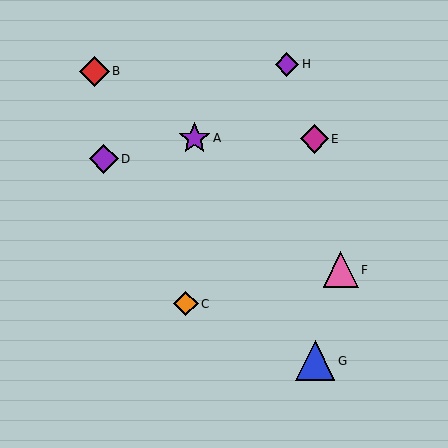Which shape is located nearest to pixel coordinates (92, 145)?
The purple diamond (labeled D) at (104, 159) is nearest to that location.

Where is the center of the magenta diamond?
The center of the magenta diamond is at (314, 139).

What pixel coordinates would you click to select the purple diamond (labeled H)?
Click at (287, 64) to select the purple diamond H.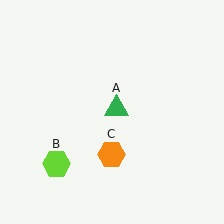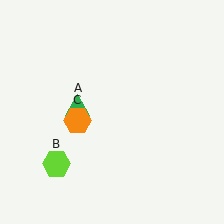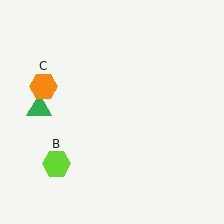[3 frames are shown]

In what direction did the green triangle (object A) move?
The green triangle (object A) moved left.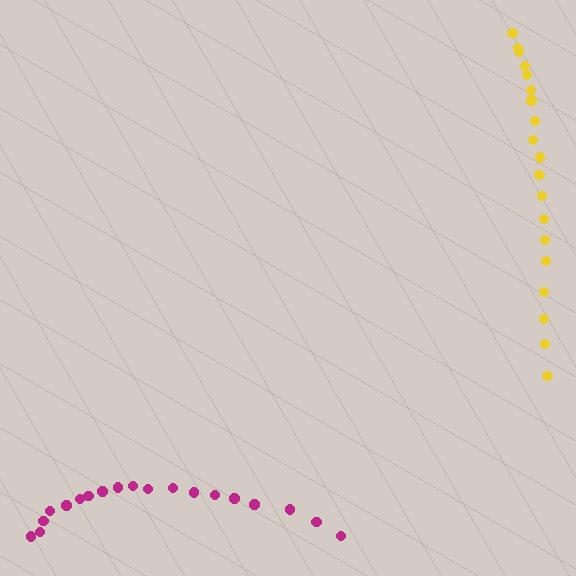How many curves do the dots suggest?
There are 2 distinct paths.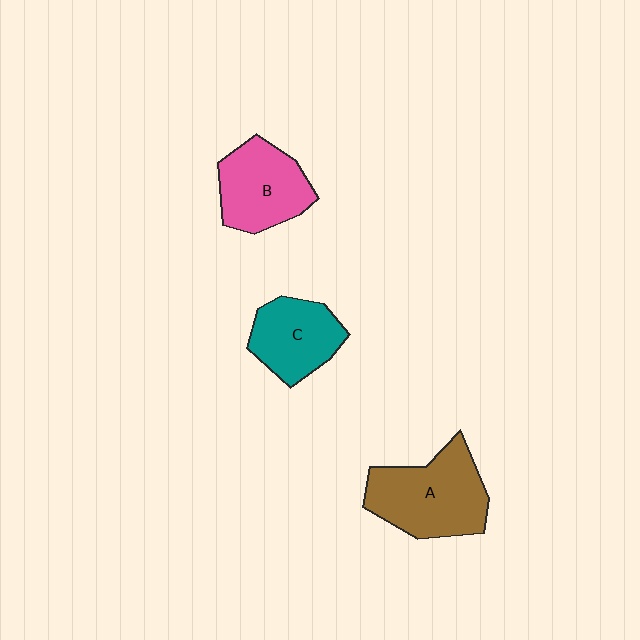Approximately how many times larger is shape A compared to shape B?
Approximately 1.3 times.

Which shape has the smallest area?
Shape C (teal).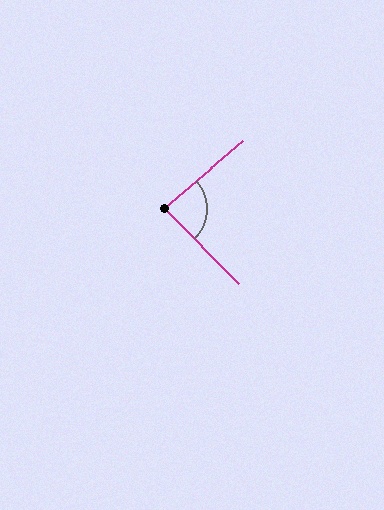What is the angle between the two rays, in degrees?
Approximately 86 degrees.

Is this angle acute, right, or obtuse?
It is approximately a right angle.